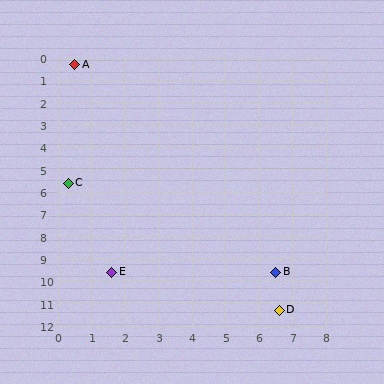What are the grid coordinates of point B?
Point B is at approximately (6.5, 9.6).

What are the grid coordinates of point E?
Point E is at approximately (1.6, 9.6).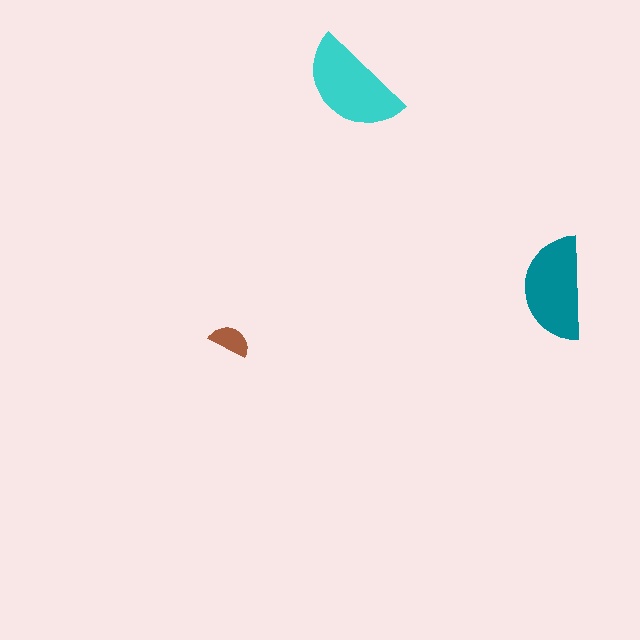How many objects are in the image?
There are 3 objects in the image.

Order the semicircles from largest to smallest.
the cyan one, the teal one, the brown one.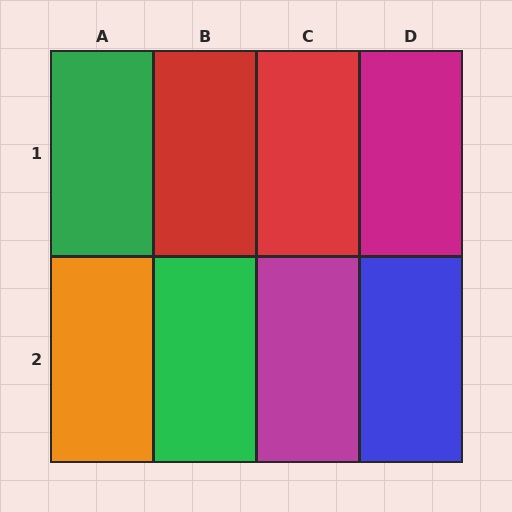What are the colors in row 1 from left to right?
Green, red, red, magenta.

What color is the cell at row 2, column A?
Orange.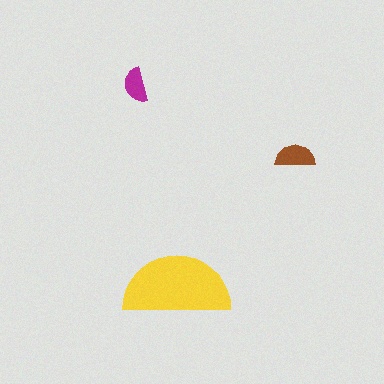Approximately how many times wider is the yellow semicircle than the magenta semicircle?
About 3 times wider.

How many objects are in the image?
There are 3 objects in the image.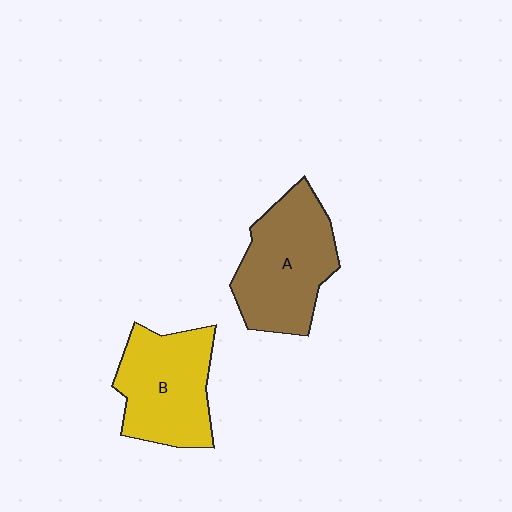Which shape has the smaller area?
Shape B (yellow).